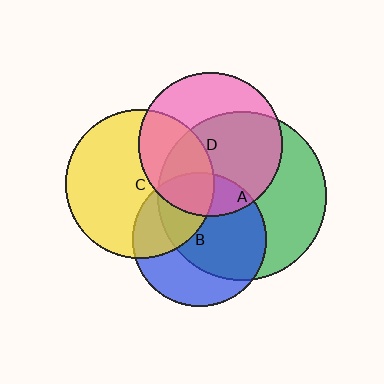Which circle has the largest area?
Circle A (green).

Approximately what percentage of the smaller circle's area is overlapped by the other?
Approximately 20%.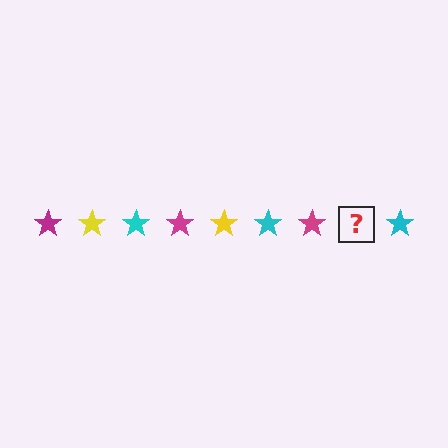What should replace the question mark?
The question mark should be replaced with a yellow star.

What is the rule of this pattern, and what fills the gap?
The rule is that the pattern cycles through magenta, yellow, cyan stars. The gap should be filled with a yellow star.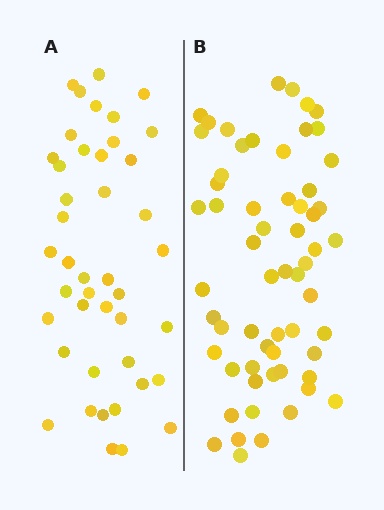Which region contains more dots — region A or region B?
Region B (the right region) has more dots.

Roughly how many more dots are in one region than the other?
Region B has approximately 15 more dots than region A.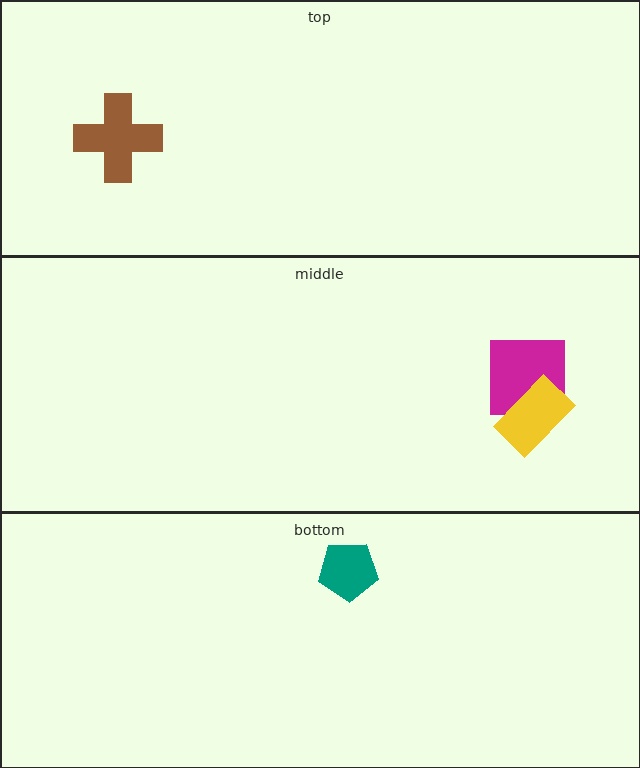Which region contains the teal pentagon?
The bottom region.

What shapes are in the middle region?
The magenta square, the yellow rectangle.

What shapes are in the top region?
The brown cross.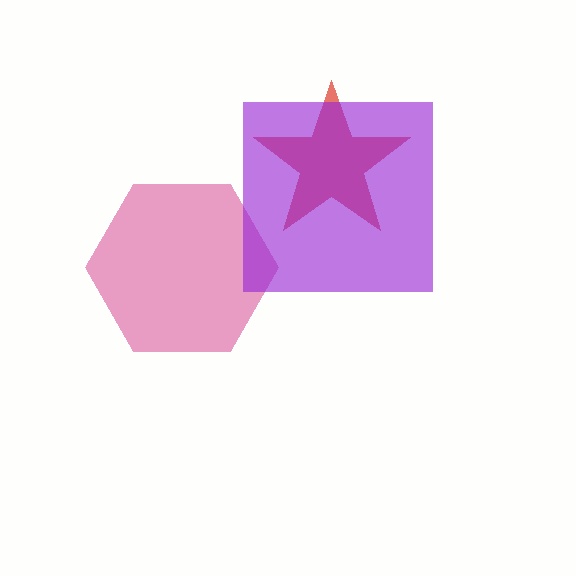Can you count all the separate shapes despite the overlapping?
Yes, there are 3 separate shapes.